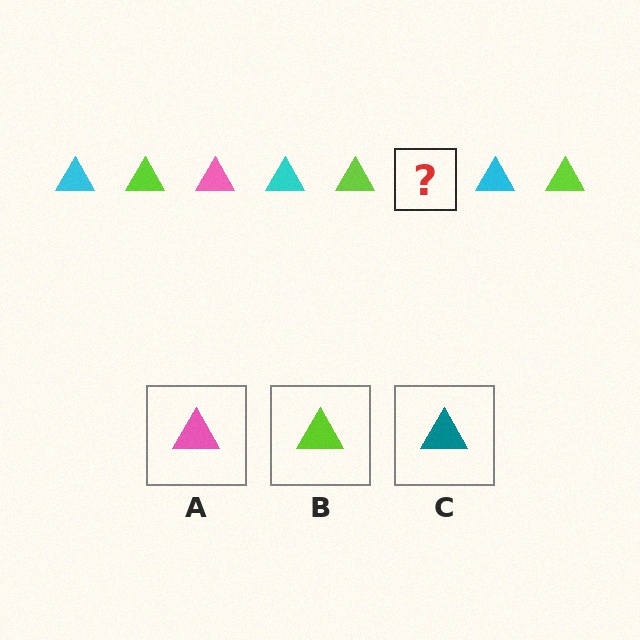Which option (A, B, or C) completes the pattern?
A.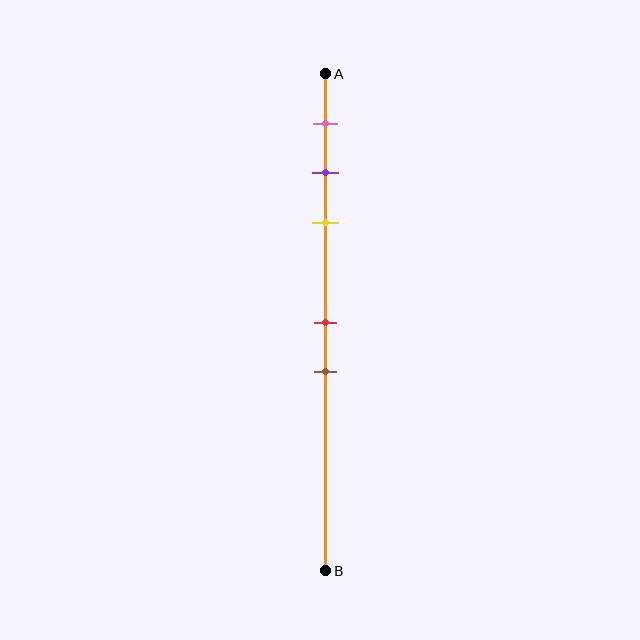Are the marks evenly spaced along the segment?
No, the marks are not evenly spaced.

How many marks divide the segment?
There are 5 marks dividing the segment.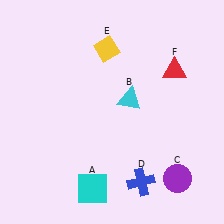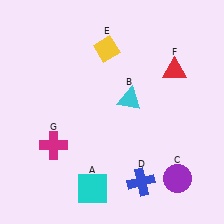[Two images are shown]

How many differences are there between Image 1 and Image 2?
There is 1 difference between the two images.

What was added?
A magenta cross (G) was added in Image 2.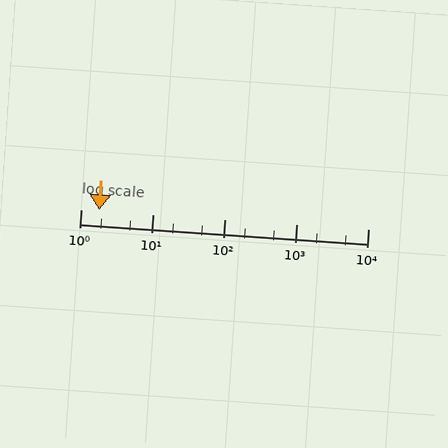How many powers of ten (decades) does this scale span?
The scale spans 4 decades, from 1 to 10000.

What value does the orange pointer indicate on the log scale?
The pointer indicates approximately 1.8.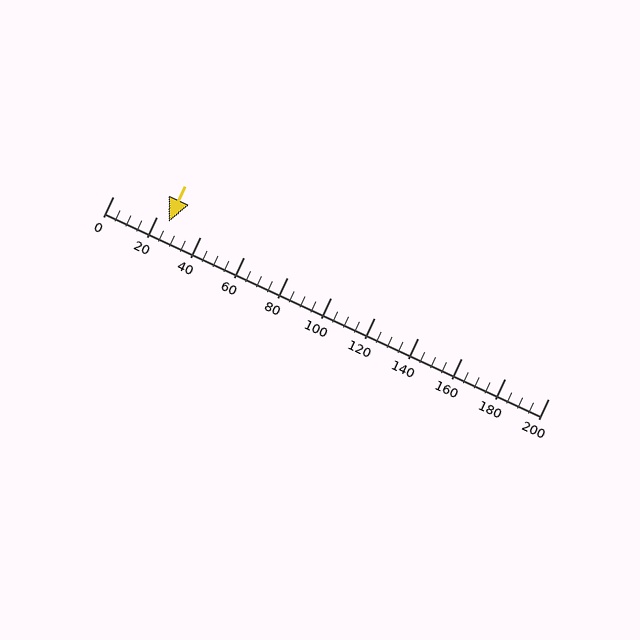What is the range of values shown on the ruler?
The ruler shows values from 0 to 200.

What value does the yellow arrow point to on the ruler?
The yellow arrow points to approximately 26.